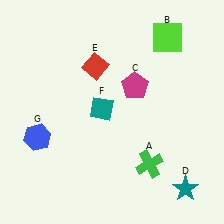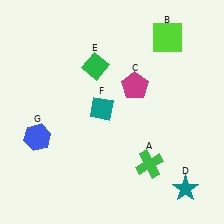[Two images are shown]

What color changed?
The diamond (E) changed from red in Image 1 to green in Image 2.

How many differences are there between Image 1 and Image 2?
There is 1 difference between the two images.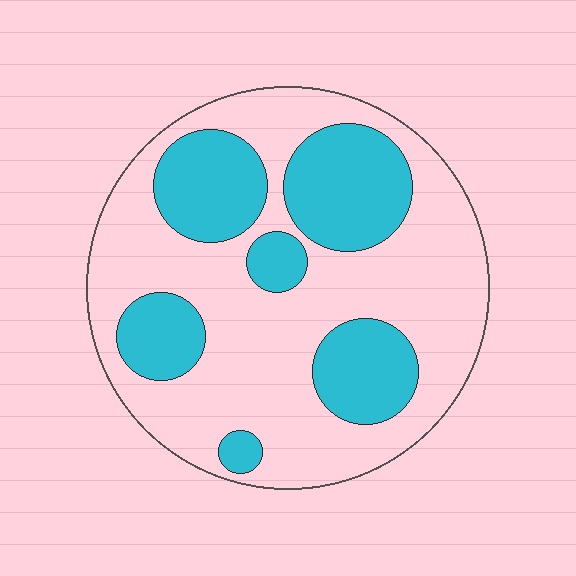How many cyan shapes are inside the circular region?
6.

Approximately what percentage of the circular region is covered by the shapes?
Approximately 35%.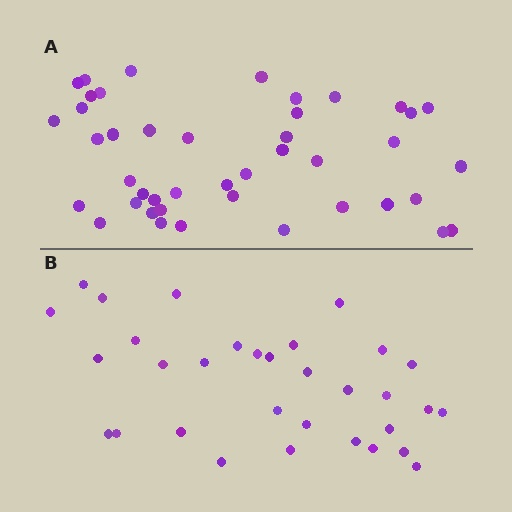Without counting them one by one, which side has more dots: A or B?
Region A (the top region) has more dots.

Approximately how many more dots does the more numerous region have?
Region A has roughly 12 or so more dots than region B.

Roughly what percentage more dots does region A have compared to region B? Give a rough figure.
About 35% more.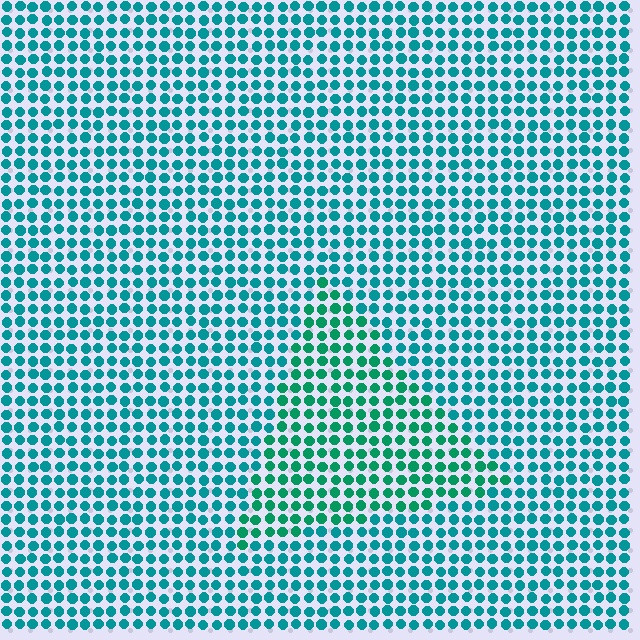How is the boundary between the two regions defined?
The boundary is defined purely by a slight shift in hue (about 24 degrees). Spacing, size, and orientation are identical on both sides.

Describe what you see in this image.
The image is filled with small teal elements in a uniform arrangement. A triangle-shaped region is visible where the elements are tinted to a slightly different hue, forming a subtle color boundary.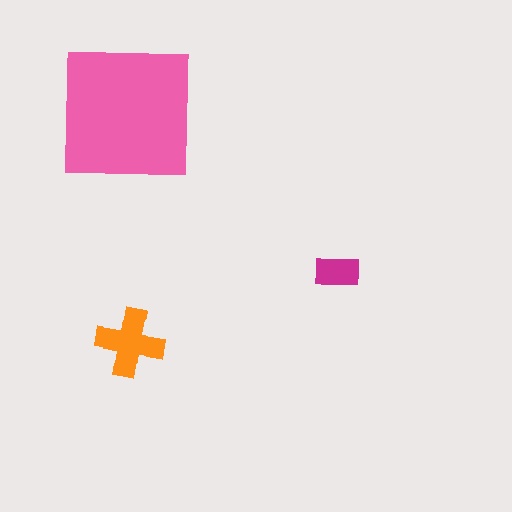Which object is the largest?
The pink square.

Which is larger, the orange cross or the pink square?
The pink square.